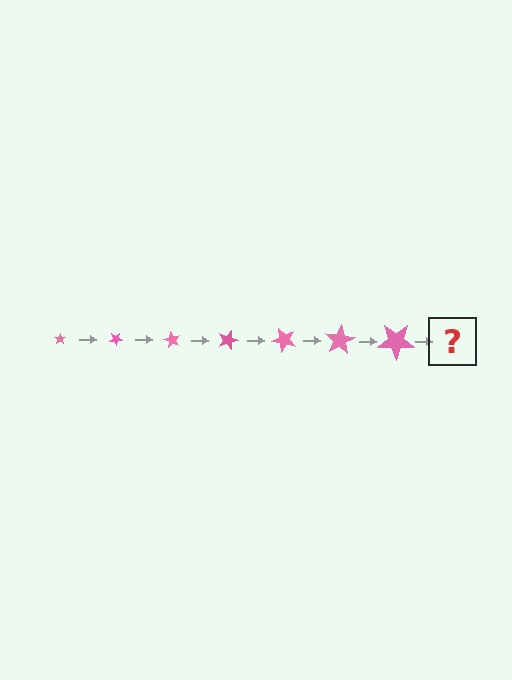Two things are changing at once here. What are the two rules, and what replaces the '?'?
The two rules are that the star grows larger each step and it rotates 30 degrees each step. The '?' should be a star, larger than the previous one and rotated 210 degrees from the start.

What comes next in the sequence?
The next element should be a star, larger than the previous one and rotated 210 degrees from the start.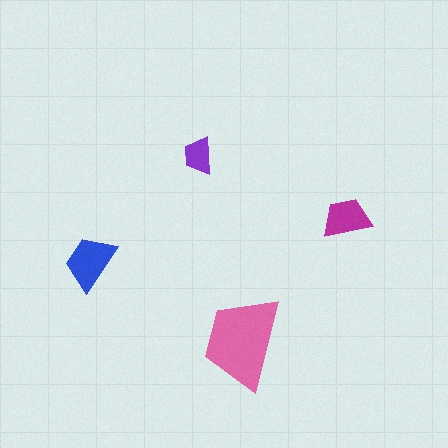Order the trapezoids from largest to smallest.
the pink one, the blue one, the magenta one, the purple one.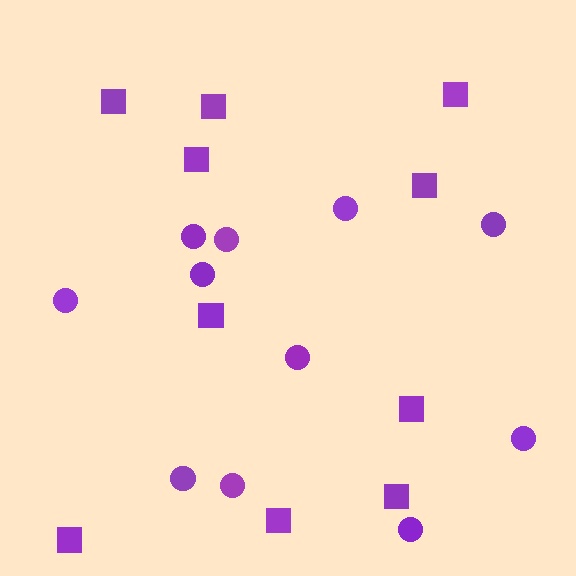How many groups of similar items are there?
There are 2 groups: one group of squares (10) and one group of circles (11).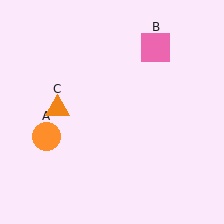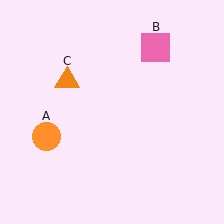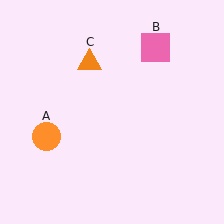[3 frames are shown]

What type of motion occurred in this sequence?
The orange triangle (object C) rotated clockwise around the center of the scene.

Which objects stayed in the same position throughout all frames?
Orange circle (object A) and pink square (object B) remained stationary.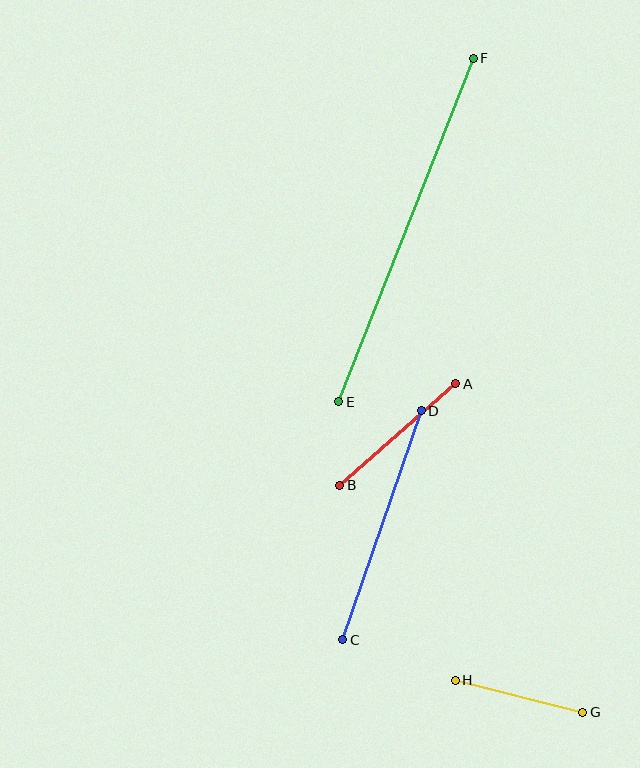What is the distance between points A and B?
The distance is approximately 155 pixels.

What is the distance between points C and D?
The distance is approximately 242 pixels.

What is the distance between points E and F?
The distance is approximately 369 pixels.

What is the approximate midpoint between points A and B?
The midpoint is at approximately (398, 434) pixels.